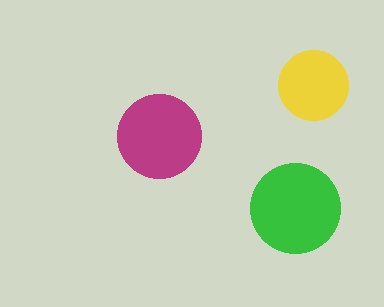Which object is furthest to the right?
The yellow circle is rightmost.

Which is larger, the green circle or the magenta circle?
The green one.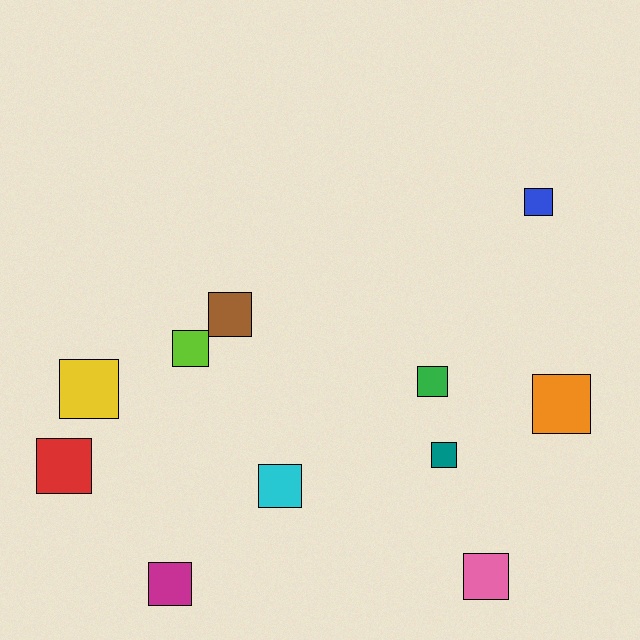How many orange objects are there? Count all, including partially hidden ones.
There is 1 orange object.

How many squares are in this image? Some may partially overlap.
There are 11 squares.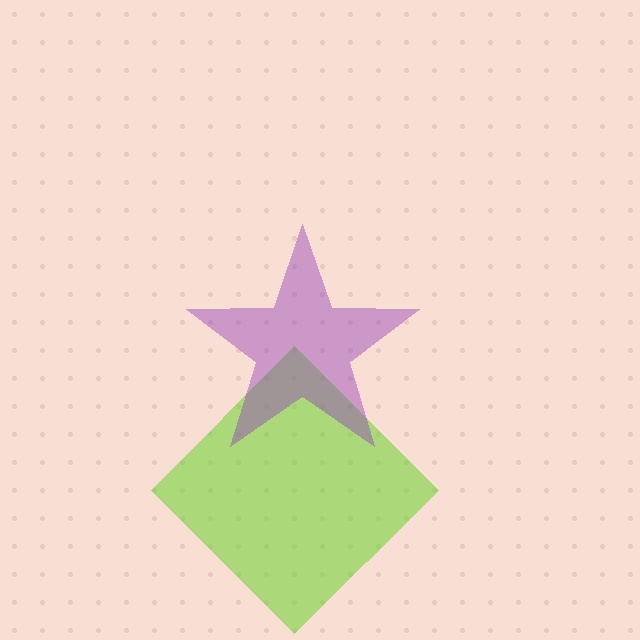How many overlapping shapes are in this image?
There are 2 overlapping shapes in the image.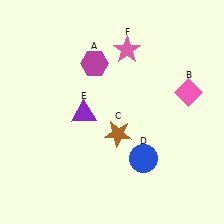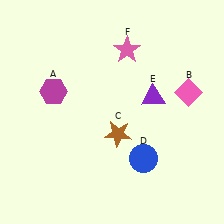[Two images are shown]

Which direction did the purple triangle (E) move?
The purple triangle (E) moved right.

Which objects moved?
The objects that moved are: the magenta hexagon (A), the purple triangle (E).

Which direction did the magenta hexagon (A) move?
The magenta hexagon (A) moved left.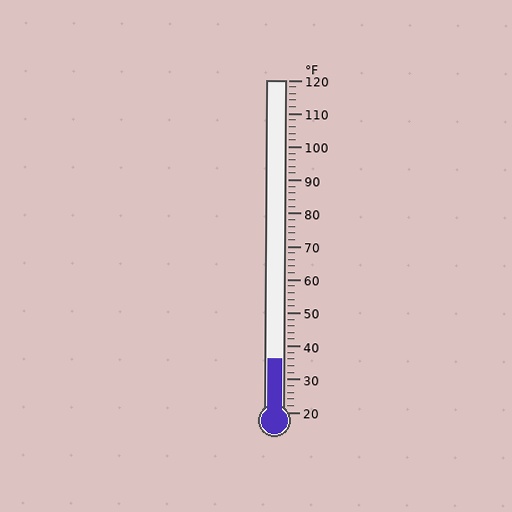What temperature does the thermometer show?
The thermometer shows approximately 36°F.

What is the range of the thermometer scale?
The thermometer scale ranges from 20°F to 120°F.